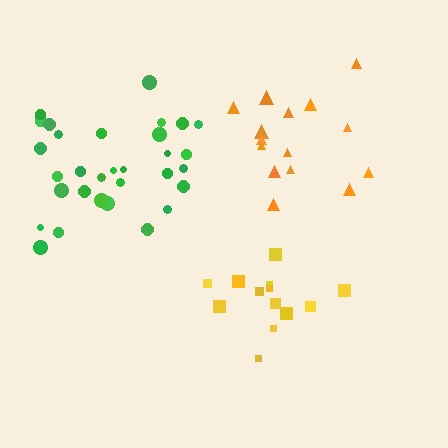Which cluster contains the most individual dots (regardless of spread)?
Green (32).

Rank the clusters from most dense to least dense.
orange, green, yellow.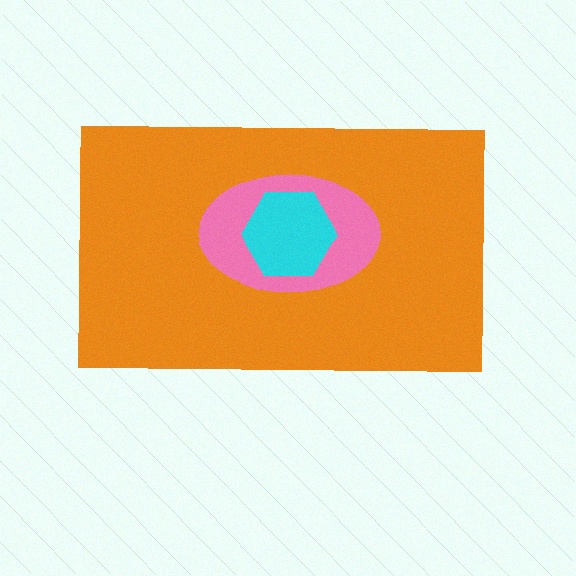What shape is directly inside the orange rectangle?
The pink ellipse.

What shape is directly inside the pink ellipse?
The cyan hexagon.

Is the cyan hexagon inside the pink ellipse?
Yes.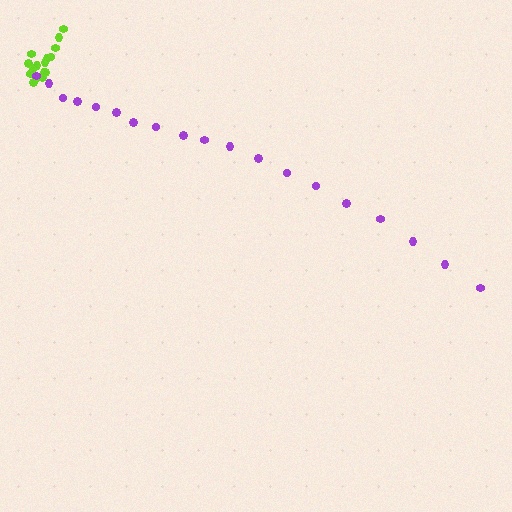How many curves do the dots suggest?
There are 2 distinct paths.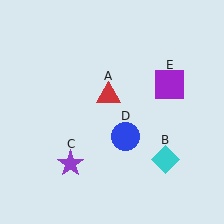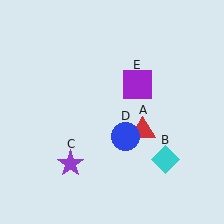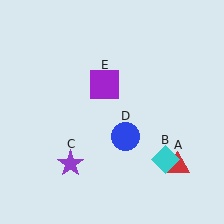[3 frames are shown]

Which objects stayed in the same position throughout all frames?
Cyan diamond (object B) and purple star (object C) and blue circle (object D) remained stationary.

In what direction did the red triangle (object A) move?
The red triangle (object A) moved down and to the right.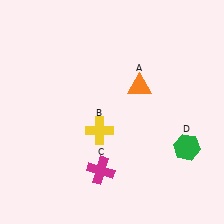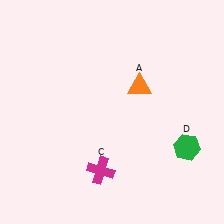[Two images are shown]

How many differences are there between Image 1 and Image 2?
There is 1 difference between the two images.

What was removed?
The yellow cross (B) was removed in Image 2.